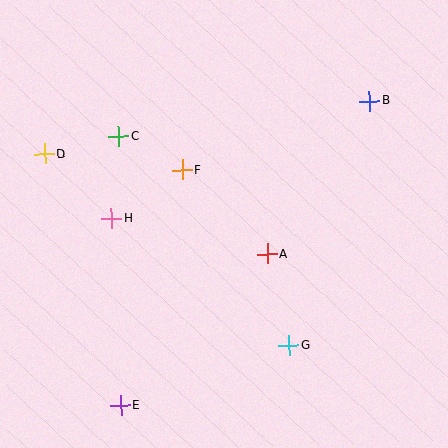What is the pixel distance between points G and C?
The distance between G and C is 270 pixels.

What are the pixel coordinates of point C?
Point C is at (119, 137).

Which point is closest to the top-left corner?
Point D is closest to the top-left corner.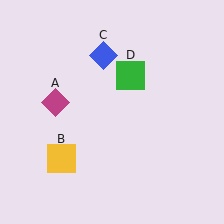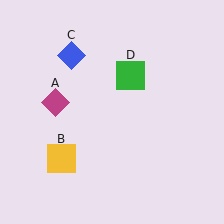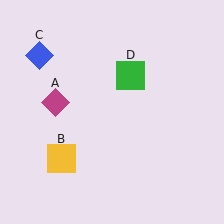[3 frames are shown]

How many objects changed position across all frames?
1 object changed position: blue diamond (object C).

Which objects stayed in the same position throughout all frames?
Magenta diamond (object A) and yellow square (object B) and green square (object D) remained stationary.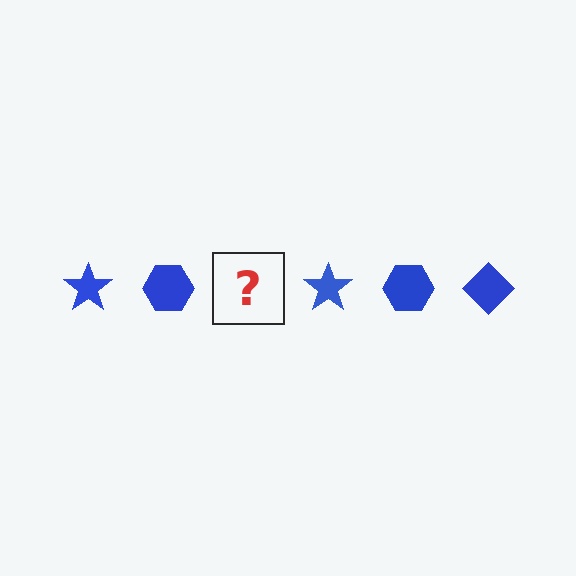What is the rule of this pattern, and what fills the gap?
The rule is that the pattern cycles through star, hexagon, diamond shapes in blue. The gap should be filled with a blue diamond.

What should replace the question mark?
The question mark should be replaced with a blue diamond.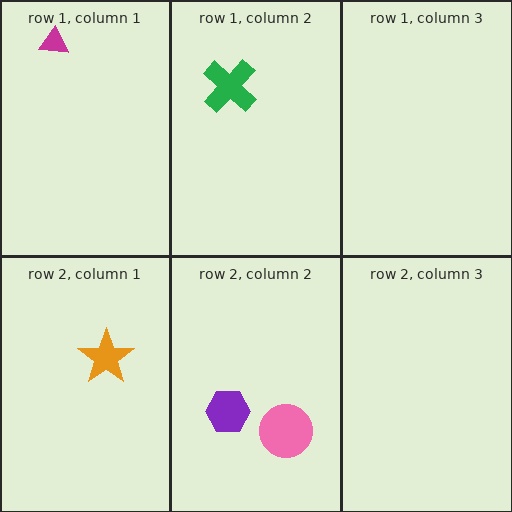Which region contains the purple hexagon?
The row 2, column 2 region.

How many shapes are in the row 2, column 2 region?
2.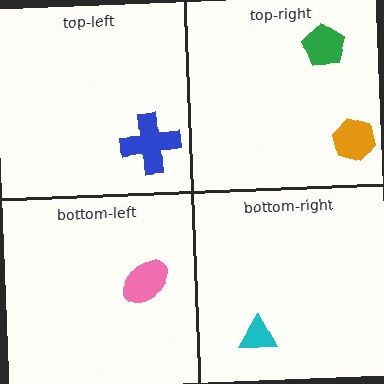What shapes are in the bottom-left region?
The pink ellipse.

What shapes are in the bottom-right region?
The cyan triangle.